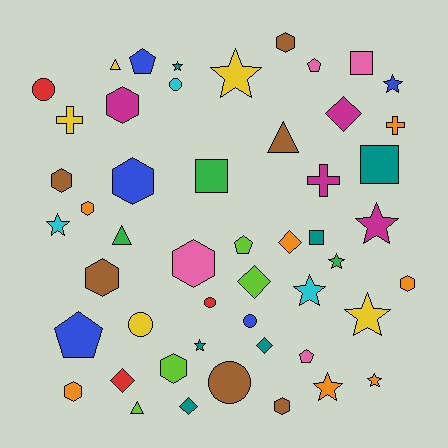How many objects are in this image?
There are 50 objects.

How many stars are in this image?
There are 11 stars.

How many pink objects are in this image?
There are 4 pink objects.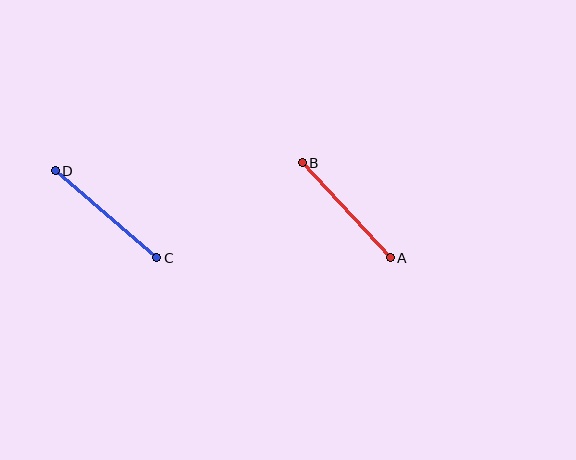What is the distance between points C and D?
The distance is approximately 134 pixels.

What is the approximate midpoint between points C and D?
The midpoint is at approximately (106, 214) pixels.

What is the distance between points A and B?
The distance is approximately 129 pixels.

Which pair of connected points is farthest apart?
Points C and D are farthest apart.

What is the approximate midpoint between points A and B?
The midpoint is at approximately (346, 210) pixels.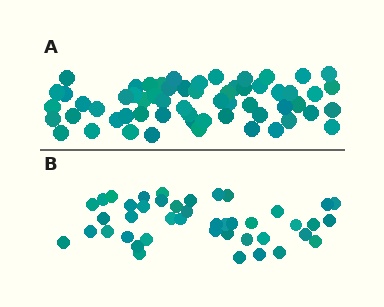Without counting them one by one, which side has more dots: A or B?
Region A (the top region) has more dots.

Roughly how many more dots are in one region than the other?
Region A has approximately 15 more dots than region B.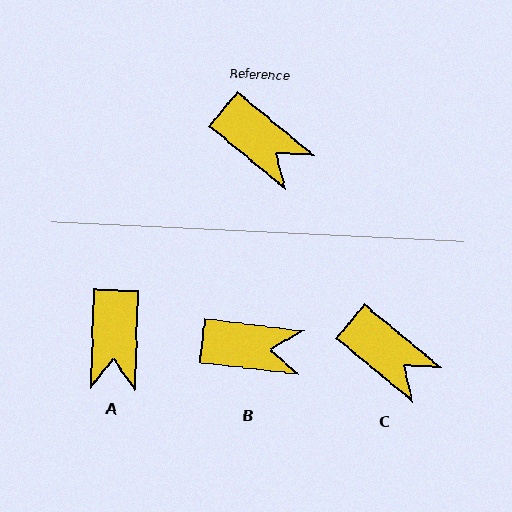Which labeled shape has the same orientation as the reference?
C.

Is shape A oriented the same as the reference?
No, it is off by about 52 degrees.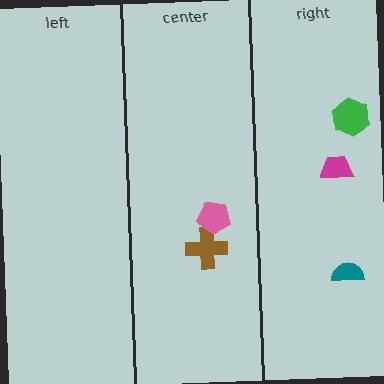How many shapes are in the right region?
3.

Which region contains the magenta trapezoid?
The right region.